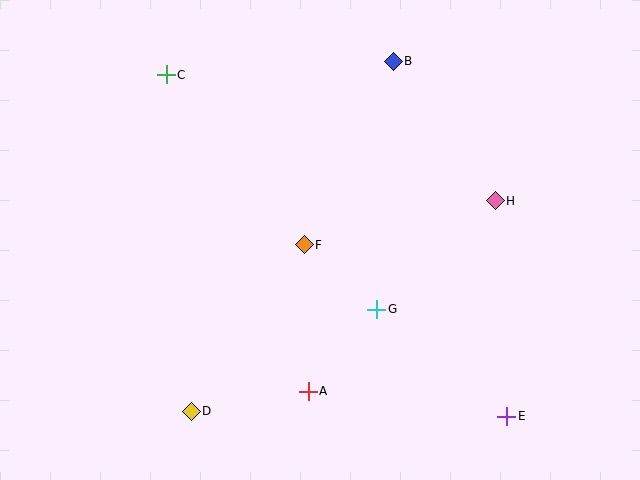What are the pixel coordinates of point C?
Point C is at (166, 75).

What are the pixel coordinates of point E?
Point E is at (507, 416).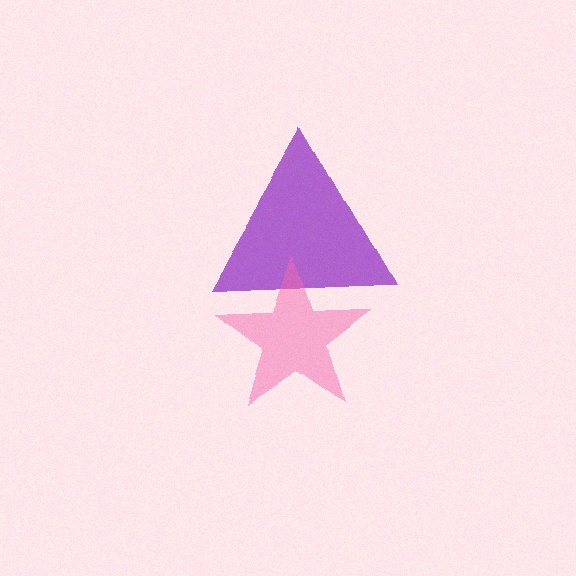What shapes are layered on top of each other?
The layered shapes are: a purple triangle, a pink star.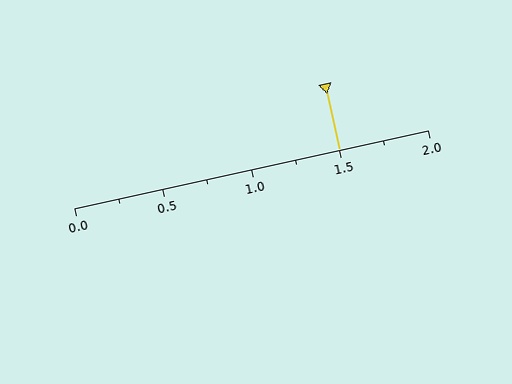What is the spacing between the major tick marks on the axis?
The major ticks are spaced 0.5 apart.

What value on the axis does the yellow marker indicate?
The marker indicates approximately 1.5.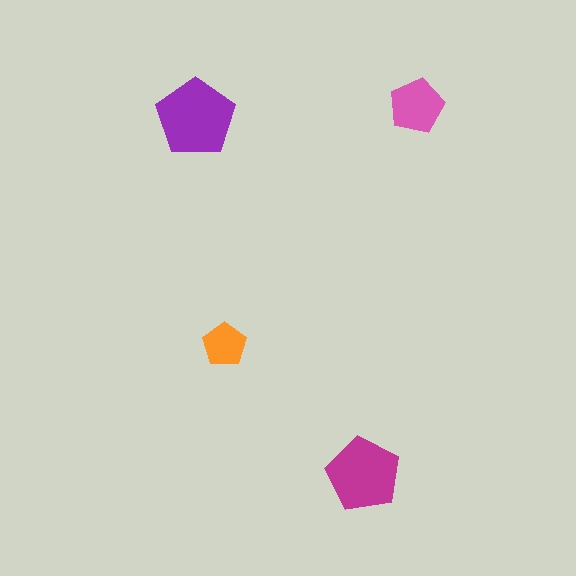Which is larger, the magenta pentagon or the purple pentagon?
The purple one.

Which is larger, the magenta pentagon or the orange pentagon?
The magenta one.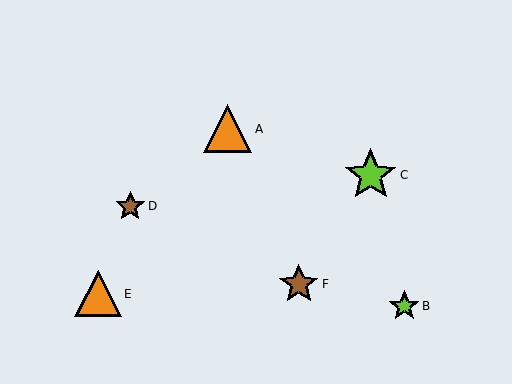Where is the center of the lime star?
The center of the lime star is at (371, 175).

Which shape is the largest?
The lime star (labeled C) is the largest.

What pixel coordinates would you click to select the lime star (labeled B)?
Click at (404, 306) to select the lime star B.